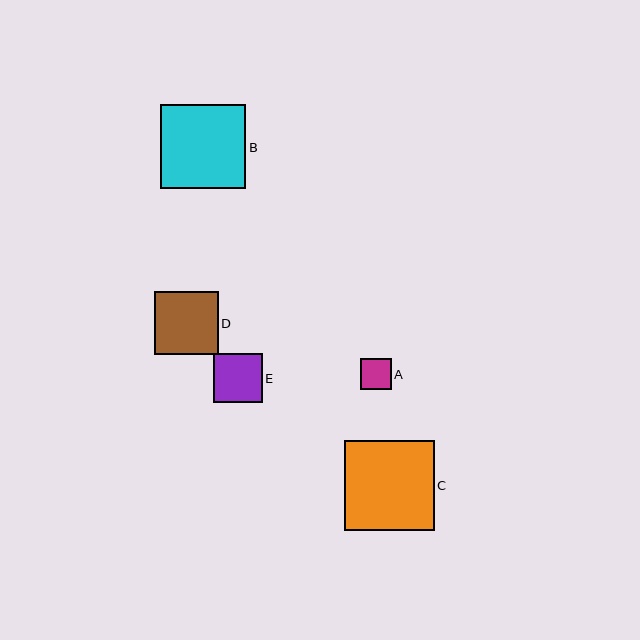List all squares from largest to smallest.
From largest to smallest: C, B, D, E, A.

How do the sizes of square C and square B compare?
Square C and square B are approximately the same size.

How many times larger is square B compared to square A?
Square B is approximately 2.7 times the size of square A.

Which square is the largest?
Square C is the largest with a size of approximately 90 pixels.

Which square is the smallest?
Square A is the smallest with a size of approximately 31 pixels.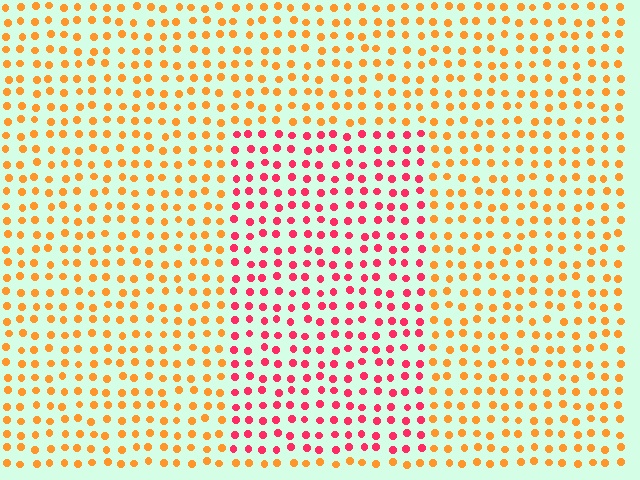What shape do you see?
I see a rectangle.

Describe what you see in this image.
The image is filled with small orange elements in a uniform arrangement. A rectangle-shaped region is visible where the elements are tinted to a slightly different hue, forming a subtle color boundary.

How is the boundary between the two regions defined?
The boundary is defined purely by a slight shift in hue (about 47 degrees). Spacing, size, and orientation are identical on both sides.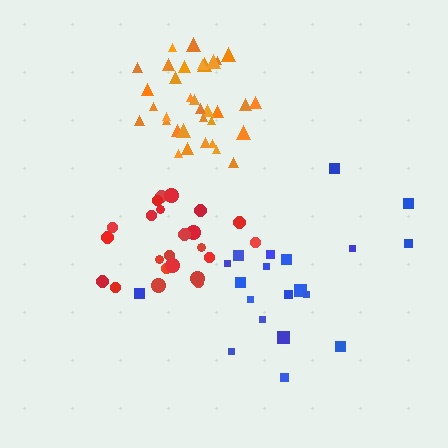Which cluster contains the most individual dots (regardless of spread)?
Orange (34).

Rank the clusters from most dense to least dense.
orange, red, blue.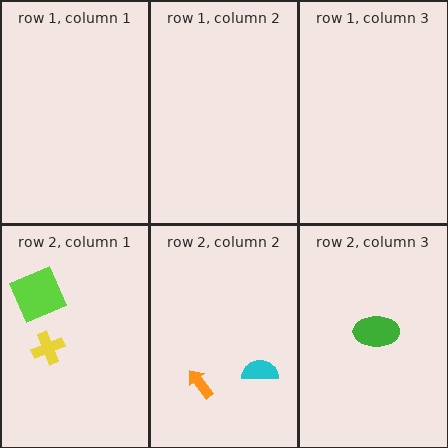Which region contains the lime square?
The row 2, column 1 region.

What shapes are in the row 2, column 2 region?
The orange arrow, the cyan semicircle.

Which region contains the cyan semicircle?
The row 2, column 2 region.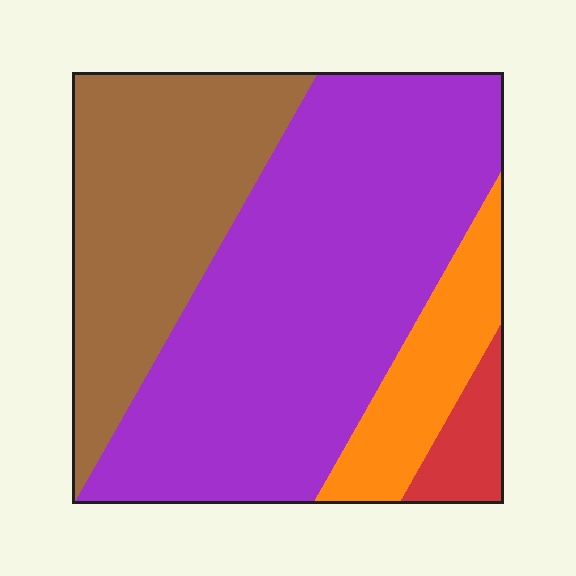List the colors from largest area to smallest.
From largest to smallest: purple, brown, orange, red.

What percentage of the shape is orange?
Orange covers about 10% of the shape.